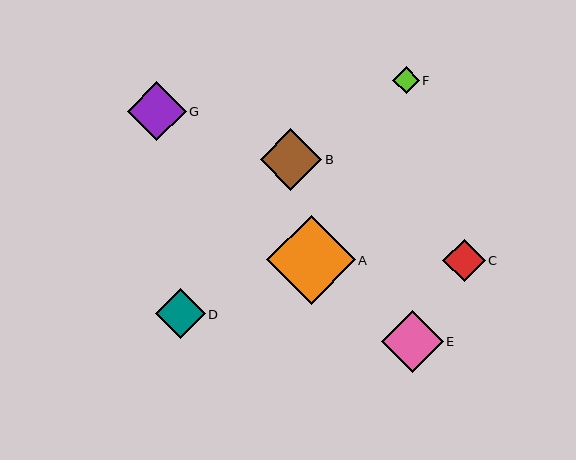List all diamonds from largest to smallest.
From largest to smallest: A, E, B, G, D, C, F.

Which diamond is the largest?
Diamond A is the largest with a size of approximately 89 pixels.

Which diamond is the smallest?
Diamond F is the smallest with a size of approximately 27 pixels.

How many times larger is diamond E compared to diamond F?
Diamond E is approximately 2.3 times the size of diamond F.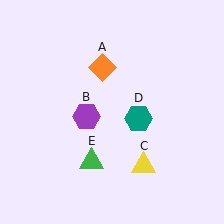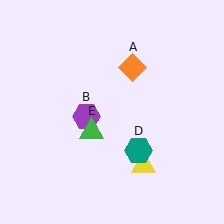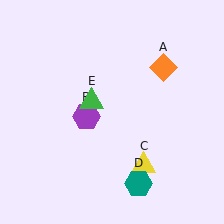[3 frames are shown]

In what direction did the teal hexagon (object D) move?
The teal hexagon (object D) moved down.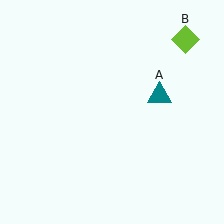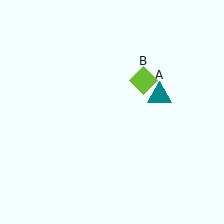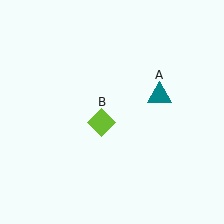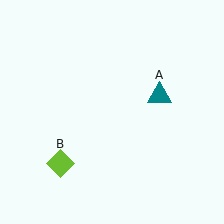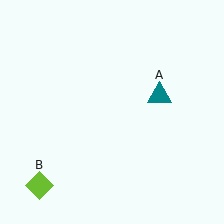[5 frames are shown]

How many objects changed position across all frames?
1 object changed position: lime diamond (object B).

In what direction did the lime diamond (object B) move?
The lime diamond (object B) moved down and to the left.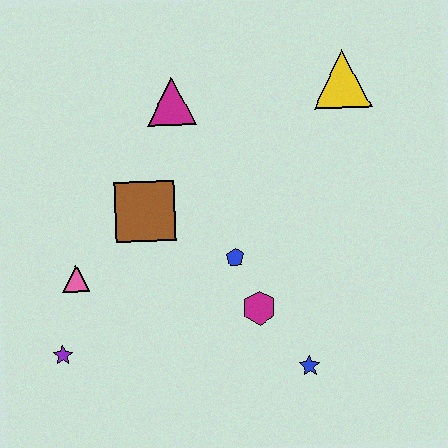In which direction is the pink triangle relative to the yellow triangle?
The pink triangle is to the left of the yellow triangle.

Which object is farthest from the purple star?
The yellow triangle is farthest from the purple star.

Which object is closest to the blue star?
The magenta hexagon is closest to the blue star.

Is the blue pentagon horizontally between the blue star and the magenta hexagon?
No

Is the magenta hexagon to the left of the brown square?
No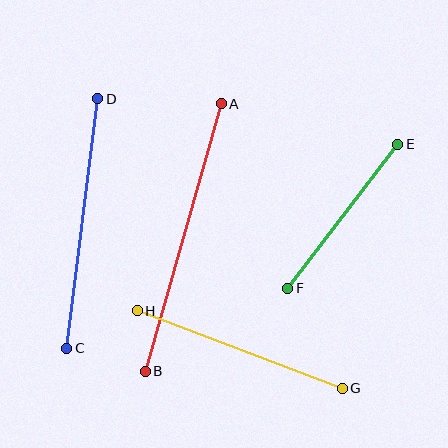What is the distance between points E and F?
The distance is approximately 181 pixels.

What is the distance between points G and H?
The distance is approximately 219 pixels.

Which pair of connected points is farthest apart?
Points A and B are farthest apart.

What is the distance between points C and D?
The distance is approximately 251 pixels.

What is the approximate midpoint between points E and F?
The midpoint is at approximately (343, 216) pixels.